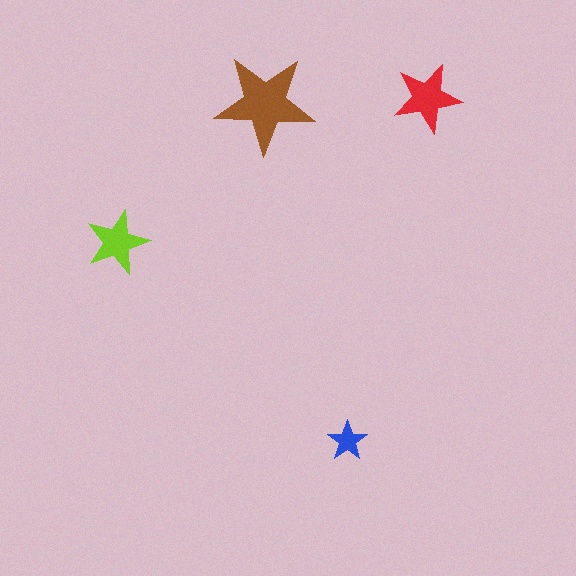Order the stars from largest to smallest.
the brown one, the red one, the lime one, the blue one.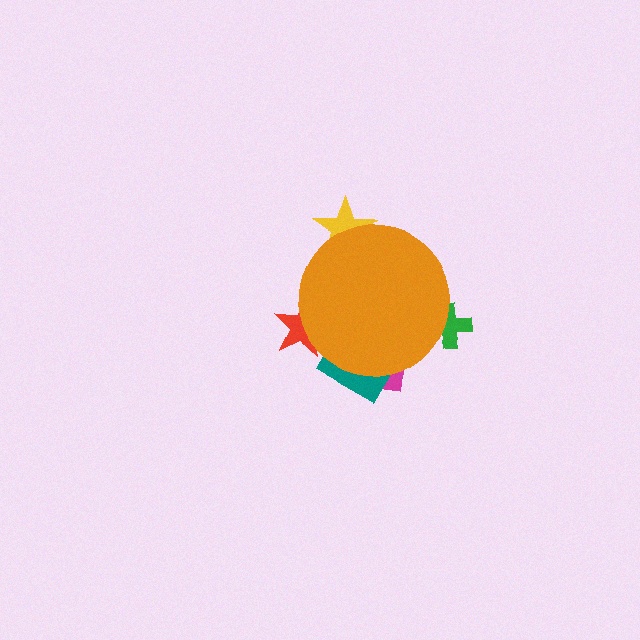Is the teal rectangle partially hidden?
Yes, the teal rectangle is partially hidden behind the orange circle.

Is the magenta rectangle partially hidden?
Yes, the magenta rectangle is partially hidden behind the orange circle.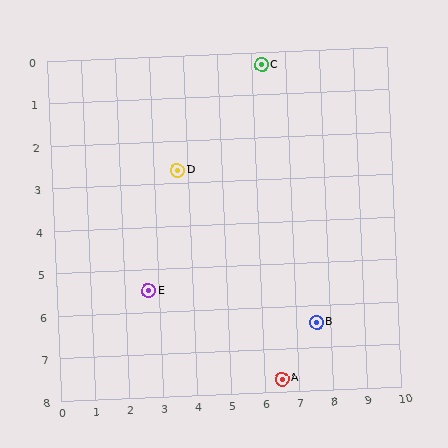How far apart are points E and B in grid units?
Points E and B are about 5.0 grid units apart.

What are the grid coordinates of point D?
Point D is at approximately (3.7, 2.7).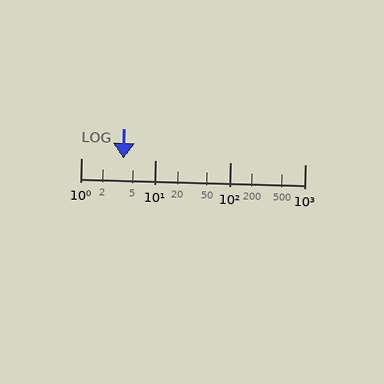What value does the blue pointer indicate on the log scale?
The pointer indicates approximately 3.7.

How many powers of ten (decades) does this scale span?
The scale spans 3 decades, from 1 to 1000.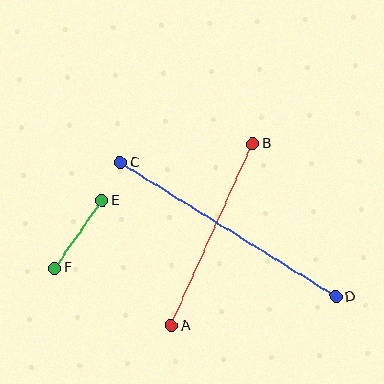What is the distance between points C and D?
The distance is approximately 253 pixels.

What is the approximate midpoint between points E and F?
The midpoint is at approximately (79, 234) pixels.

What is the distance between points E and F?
The distance is approximately 83 pixels.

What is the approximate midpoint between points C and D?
The midpoint is at approximately (228, 230) pixels.